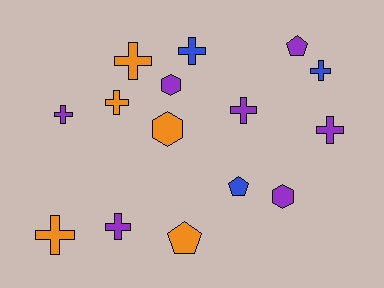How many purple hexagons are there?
There are 2 purple hexagons.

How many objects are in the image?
There are 15 objects.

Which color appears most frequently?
Purple, with 7 objects.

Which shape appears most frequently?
Cross, with 9 objects.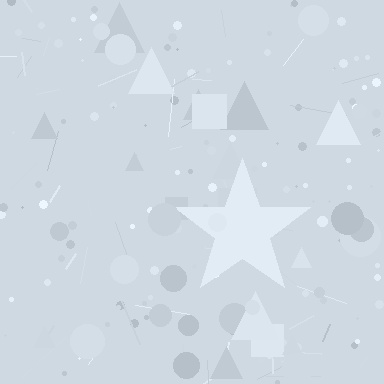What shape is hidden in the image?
A star is hidden in the image.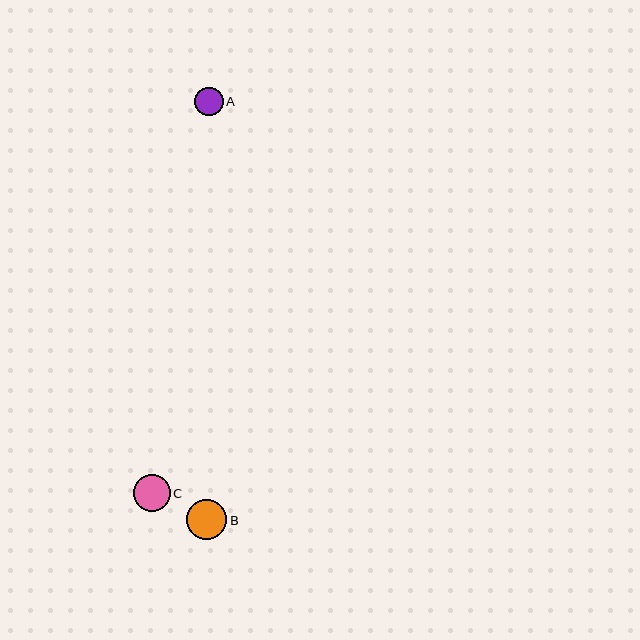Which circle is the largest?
Circle B is the largest with a size of approximately 40 pixels.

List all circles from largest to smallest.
From largest to smallest: B, C, A.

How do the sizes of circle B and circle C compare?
Circle B and circle C are approximately the same size.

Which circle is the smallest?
Circle A is the smallest with a size of approximately 28 pixels.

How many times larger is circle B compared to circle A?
Circle B is approximately 1.4 times the size of circle A.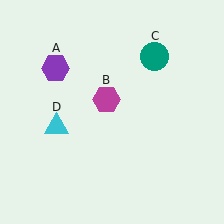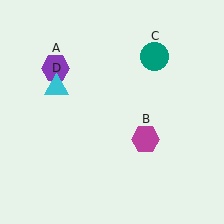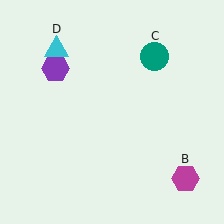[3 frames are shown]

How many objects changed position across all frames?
2 objects changed position: magenta hexagon (object B), cyan triangle (object D).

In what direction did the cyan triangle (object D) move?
The cyan triangle (object D) moved up.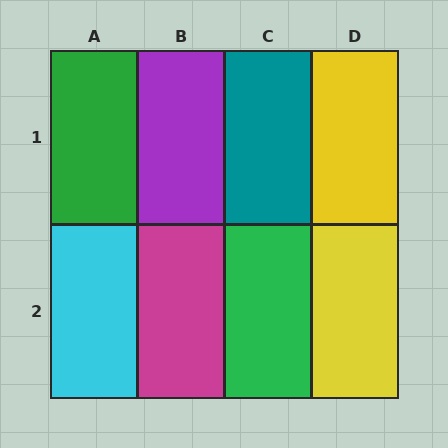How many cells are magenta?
1 cell is magenta.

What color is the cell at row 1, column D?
Yellow.